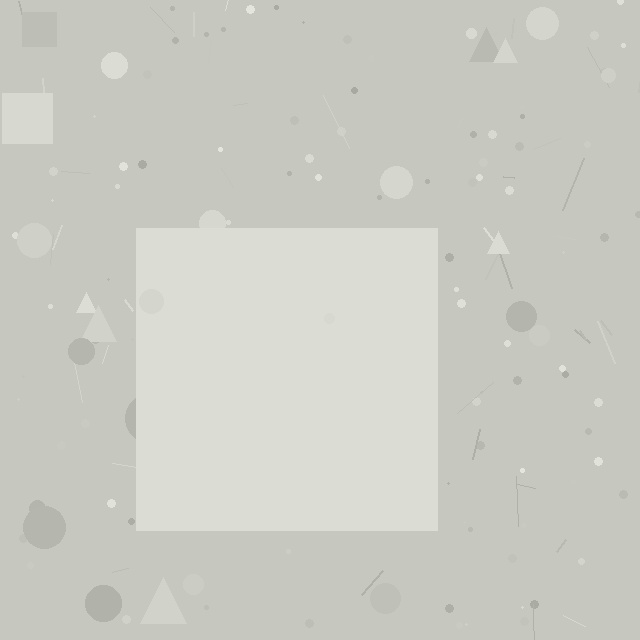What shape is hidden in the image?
A square is hidden in the image.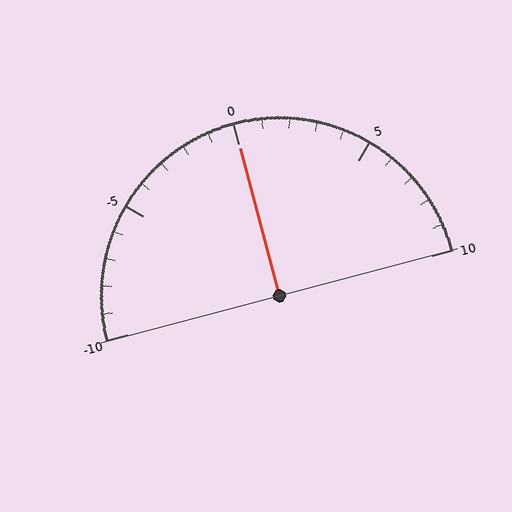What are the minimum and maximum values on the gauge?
The gauge ranges from -10 to 10.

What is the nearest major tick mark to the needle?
The nearest major tick mark is 0.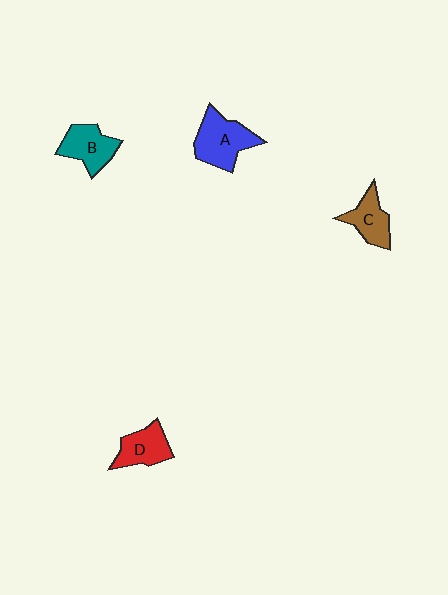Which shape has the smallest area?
Shape C (brown).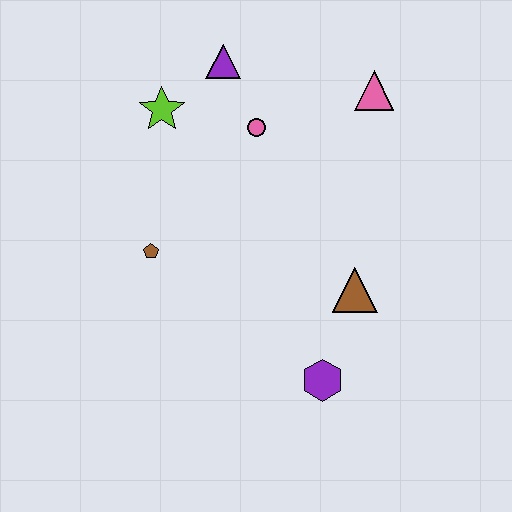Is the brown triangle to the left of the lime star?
No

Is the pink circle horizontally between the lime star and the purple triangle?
No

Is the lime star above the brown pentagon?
Yes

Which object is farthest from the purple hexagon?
The purple triangle is farthest from the purple hexagon.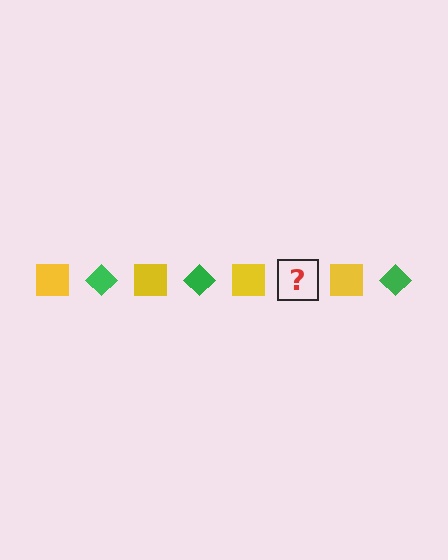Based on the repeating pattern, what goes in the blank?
The blank should be a green diamond.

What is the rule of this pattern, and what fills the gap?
The rule is that the pattern alternates between yellow square and green diamond. The gap should be filled with a green diamond.